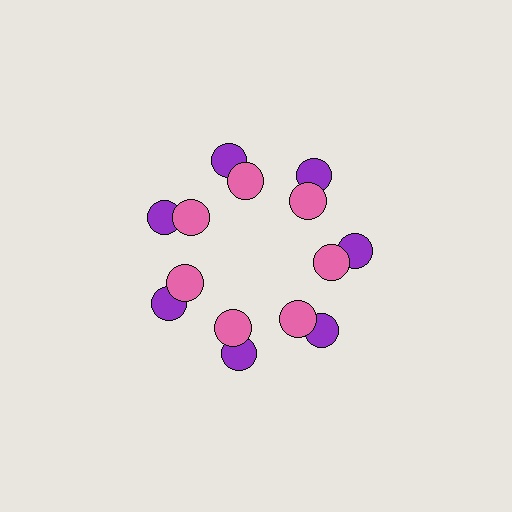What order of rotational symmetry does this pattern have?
This pattern has 7-fold rotational symmetry.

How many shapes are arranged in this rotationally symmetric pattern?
There are 14 shapes, arranged in 7 groups of 2.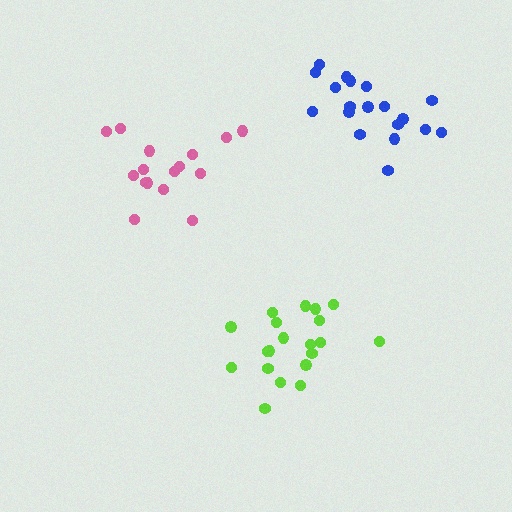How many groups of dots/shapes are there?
There are 3 groups.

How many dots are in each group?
Group 1: 20 dots, Group 2: 16 dots, Group 3: 19 dots (55 total).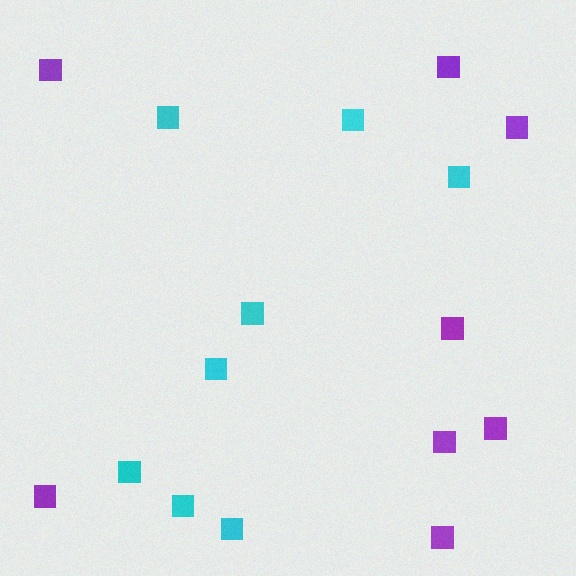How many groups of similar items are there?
There are 2 groups: one group of cyan squares (8) and one group of purple squares (8).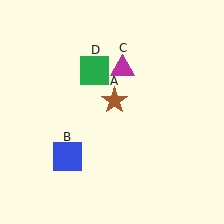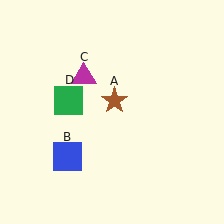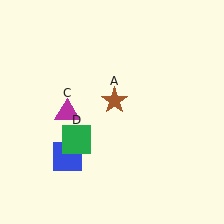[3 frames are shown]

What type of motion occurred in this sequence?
The magenta triangle (object C), green square (object D) rotated counterclockwise around the center of the scene.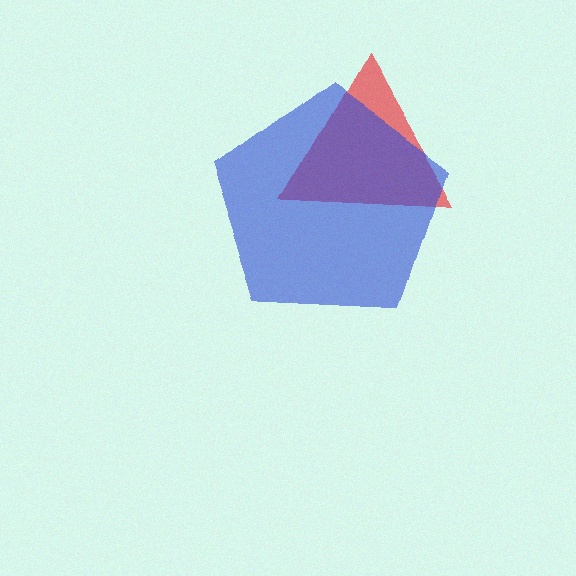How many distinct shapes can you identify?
There are 2 distinct shapes: a red triangle, a blue pentagon.